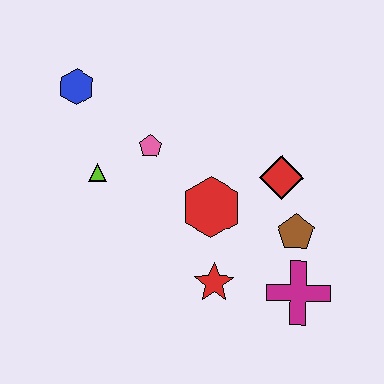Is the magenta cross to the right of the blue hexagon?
Yes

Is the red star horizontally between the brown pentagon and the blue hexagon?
Yes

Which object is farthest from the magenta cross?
The blue hexagon is farthest from the magenta cross.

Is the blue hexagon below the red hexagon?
No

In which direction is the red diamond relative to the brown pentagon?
The red diamond is above the brown pentagon.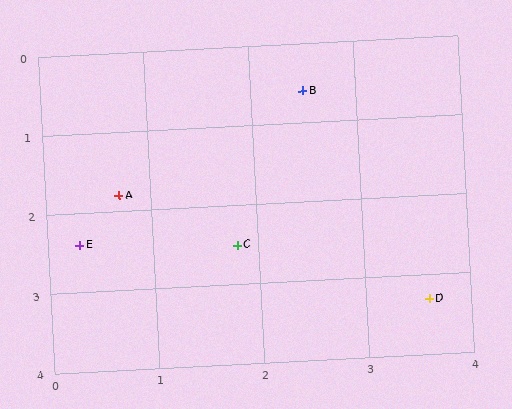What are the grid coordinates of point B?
Point B is at approximately (2.5, 0.6).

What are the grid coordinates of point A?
Point A is at approximately (0.7, 1.8).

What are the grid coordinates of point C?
Point C is at approximately (1.8, 2.5).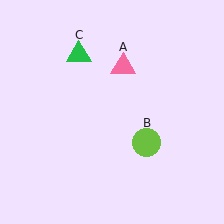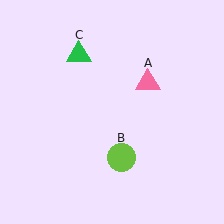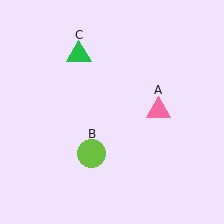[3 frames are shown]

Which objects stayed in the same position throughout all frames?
Green triangle (object C) remained stationary.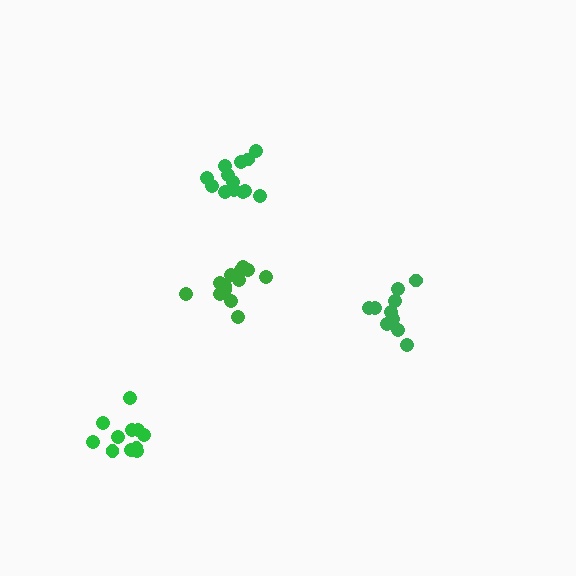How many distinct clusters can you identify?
There are 4 distinct clusters.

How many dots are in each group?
Group 1: 11 dots, Group 2: 13 dots, Group 3: 13 dots, Group 4: 10 dots (47 total).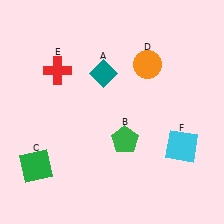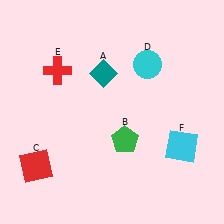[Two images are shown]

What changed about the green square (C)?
In Image 1, C is green. In Image 2, it changed to red.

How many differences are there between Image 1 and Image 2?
There are 2 differences between the two images.